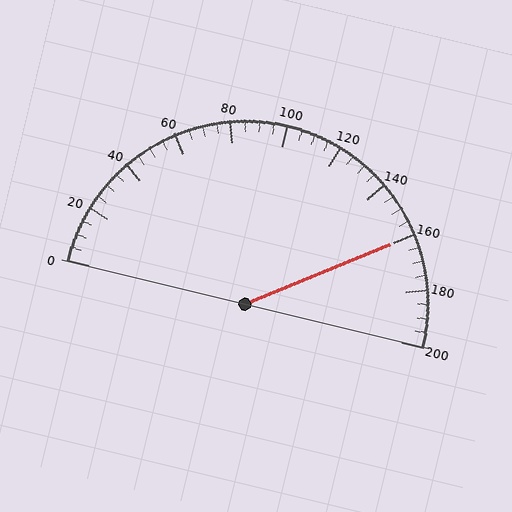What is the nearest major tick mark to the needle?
The nearest major tick mark is 160.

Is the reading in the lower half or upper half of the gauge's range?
The reading is in the upper half of the range (0 to 200).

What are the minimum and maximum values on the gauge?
The gauge ranges from 0 to 200.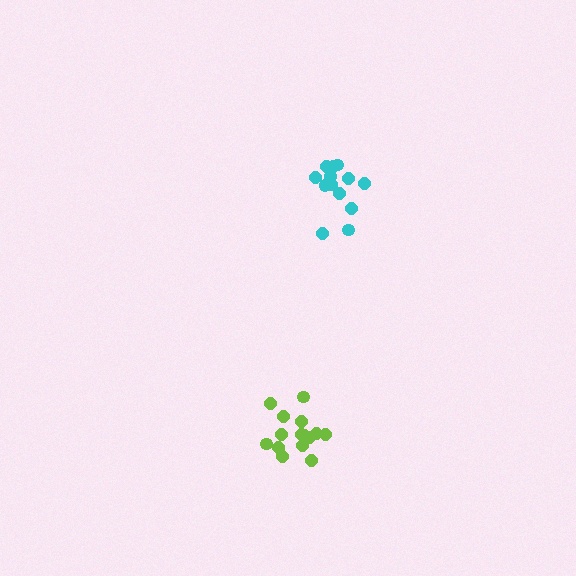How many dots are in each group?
Group 1: 15 dots, Group 2: 13 dots (28 total).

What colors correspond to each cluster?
The clusters are colored: lime, cyan.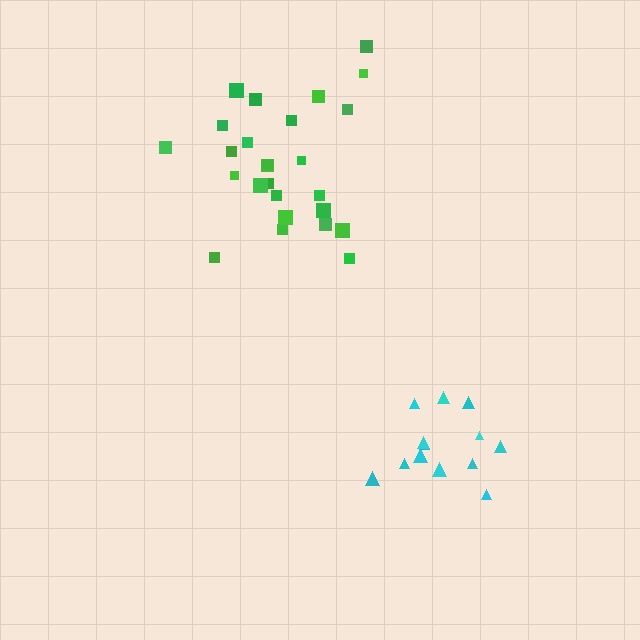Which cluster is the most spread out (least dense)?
Green.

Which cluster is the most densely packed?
Cyan.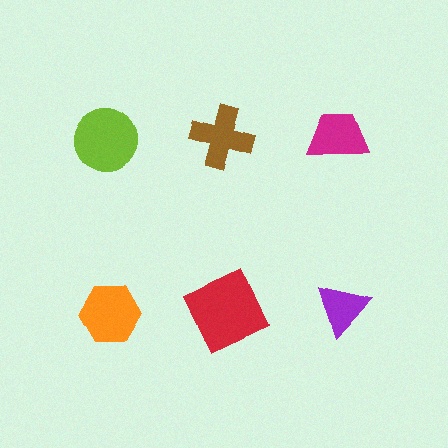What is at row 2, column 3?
A purple triangle.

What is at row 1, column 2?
A brown cross.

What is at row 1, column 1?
A lime circle.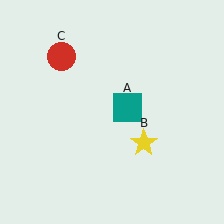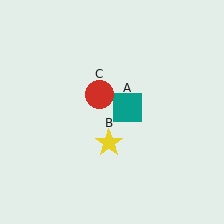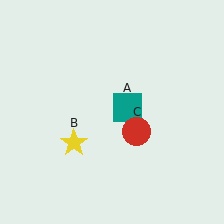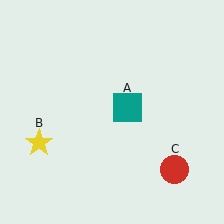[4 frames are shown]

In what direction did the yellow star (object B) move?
The yellow star (object B) moved left.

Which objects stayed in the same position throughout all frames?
Teal square (object A) remained stationary.